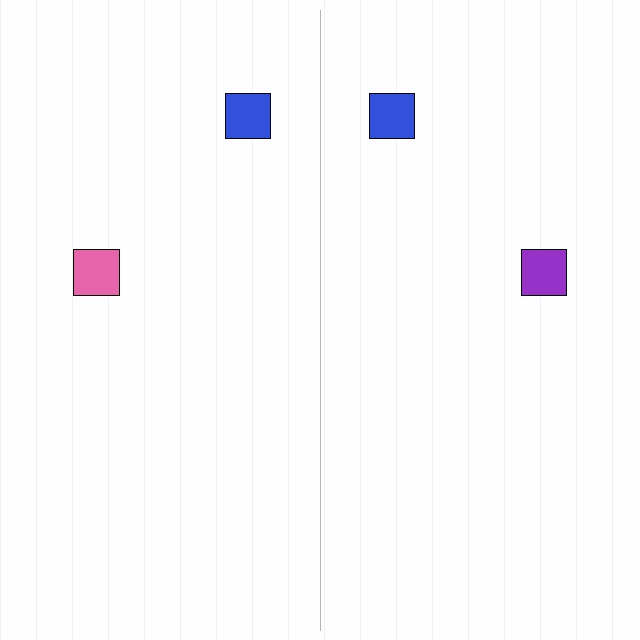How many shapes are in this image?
There are 4 shapes in this image.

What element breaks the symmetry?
The purple square on the right side breaks the symmetry — its mirror counterpart is pink.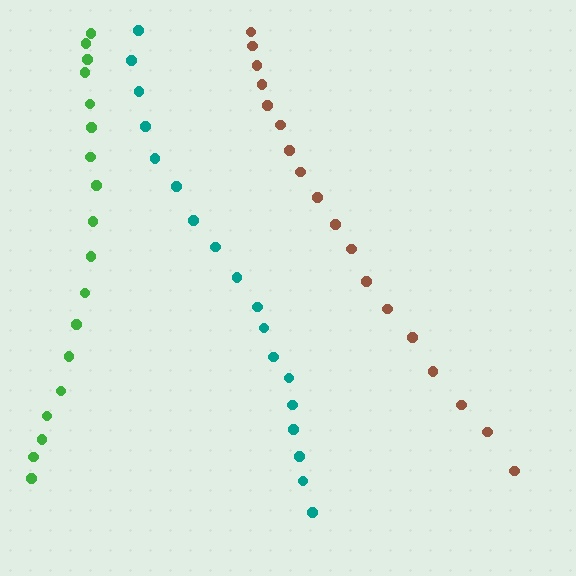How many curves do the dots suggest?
There are 3 distinct paths.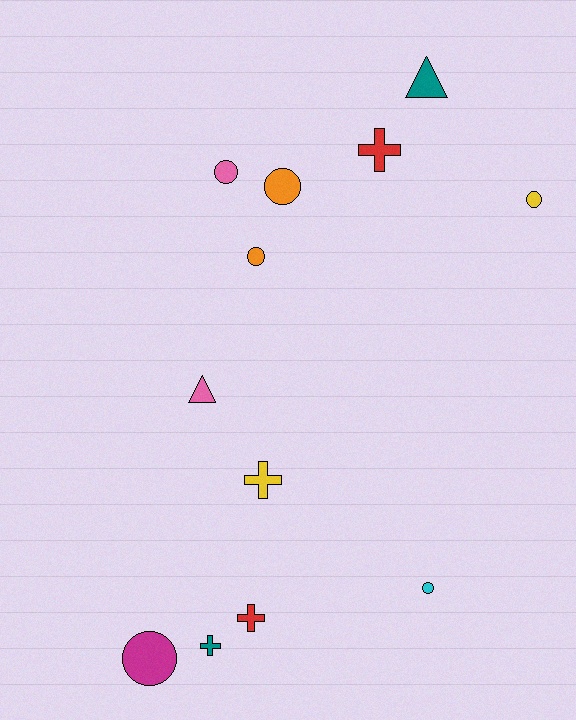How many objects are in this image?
There are 12 objects.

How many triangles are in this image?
There are 2 triangles.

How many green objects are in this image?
There are no green objects.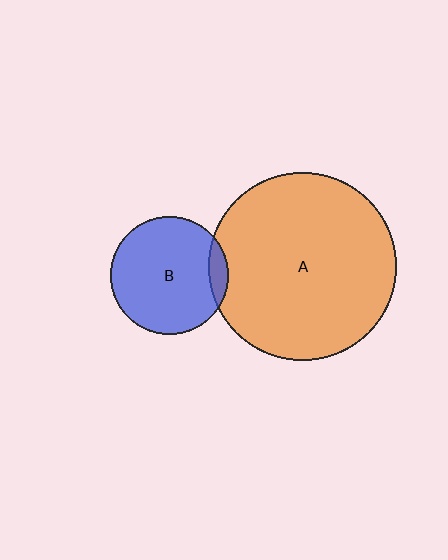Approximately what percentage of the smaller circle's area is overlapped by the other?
Approximately 10%.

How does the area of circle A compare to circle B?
Approximately 2.6 times.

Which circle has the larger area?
Circle A (orange).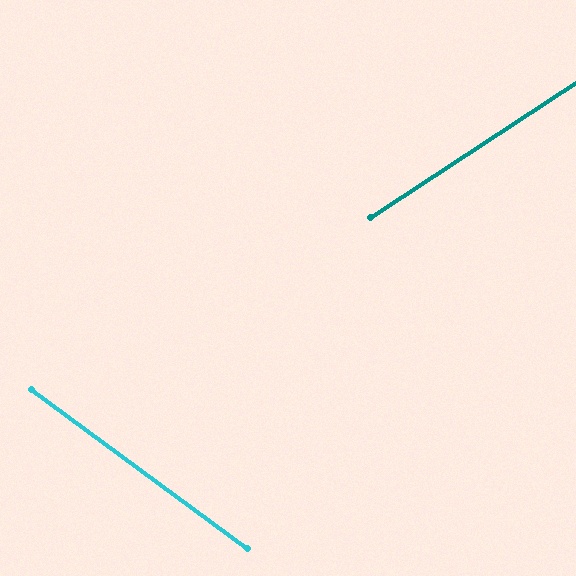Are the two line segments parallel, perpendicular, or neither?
Neither parallel nor perpendicular — they differ by about 69°.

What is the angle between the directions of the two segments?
Approximately 69 degrees.